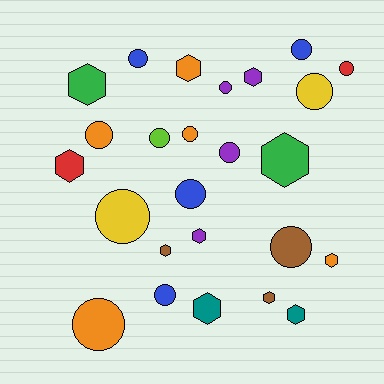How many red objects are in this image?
There are 2 red objects.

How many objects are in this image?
There are 25 objects.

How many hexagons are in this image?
There are 11 hexagons.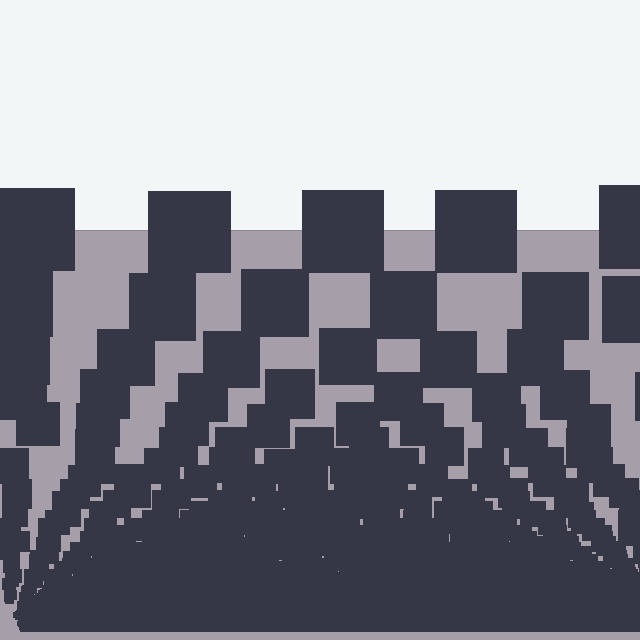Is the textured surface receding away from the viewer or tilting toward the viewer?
The surface appears to tilt toward the viewer. Texture elements get larger and sparser toward the top.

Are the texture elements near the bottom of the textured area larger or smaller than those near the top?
Smaller. The gradient is inverted — elements near the bottom are smaller and denser.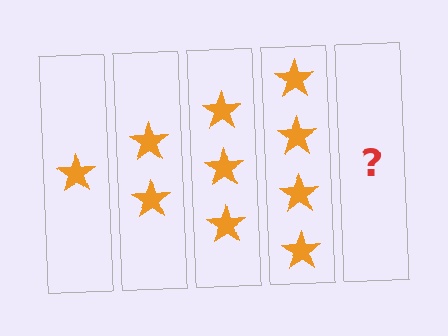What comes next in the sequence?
The next element should be 5 stars.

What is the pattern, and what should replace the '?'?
The pattern is that each step adds one more star. The '?' should be 5 stars.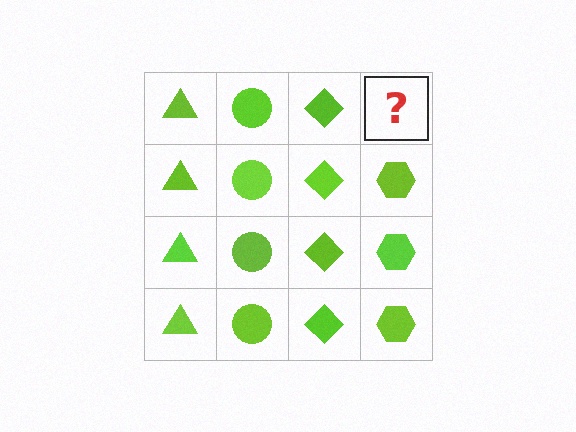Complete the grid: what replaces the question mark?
The question mark should be replaced with a lime hexagon.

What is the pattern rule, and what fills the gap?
The rule is that each column has a consistent shape. The gap should be filled with a lime hexagon.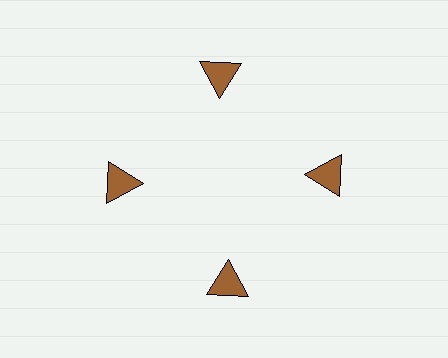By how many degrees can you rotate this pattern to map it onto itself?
The pattern maps onto itself every 90 degrees of rotation.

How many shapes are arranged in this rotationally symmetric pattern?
There are 4 shapes, arranged in 4 groups of 1.